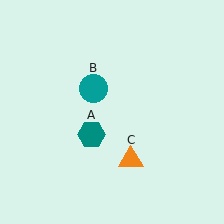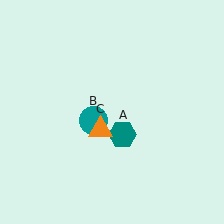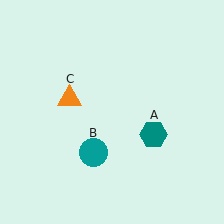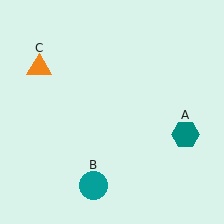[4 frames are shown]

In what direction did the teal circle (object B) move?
The teal circle (object B) moved down.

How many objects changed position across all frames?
3 objects changed position: teal hexagon (object A), teal circle (object B), orange triangle (object C).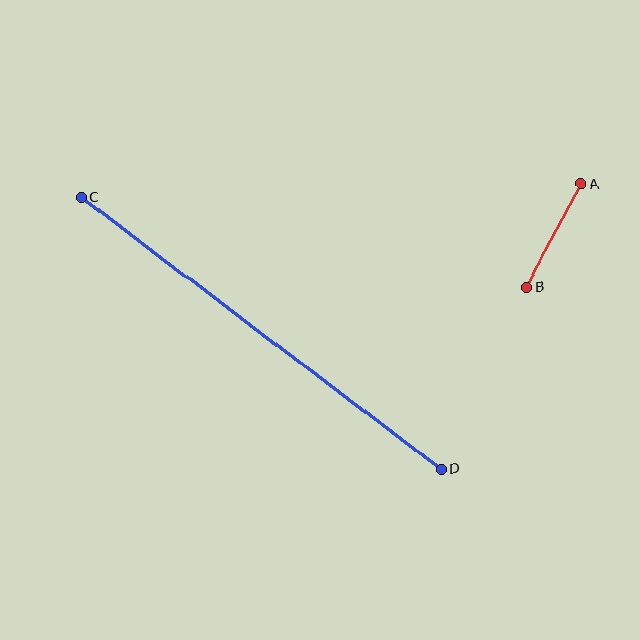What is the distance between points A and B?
The distance is approximately 117 pixels.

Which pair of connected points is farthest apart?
Points C and D are farthest apart.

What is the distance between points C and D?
The distance is approximately 451 pixels.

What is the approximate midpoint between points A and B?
The midpoint is at approximately (554, 235) pixels.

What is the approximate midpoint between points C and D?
The midpoint is at approximately (261, 333) pixels.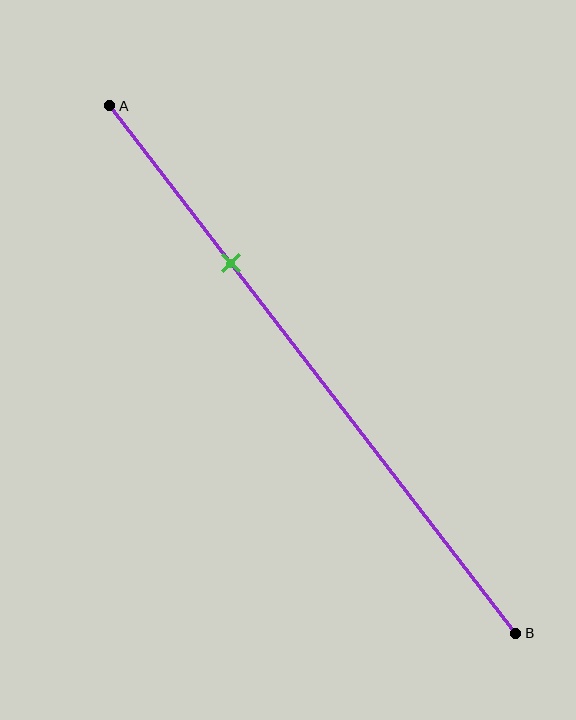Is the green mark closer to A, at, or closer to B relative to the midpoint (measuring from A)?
The green mark is closer to point A than the midpoint of segment AB.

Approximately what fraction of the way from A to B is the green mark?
The green mark is approximately 30% of the way from A to B.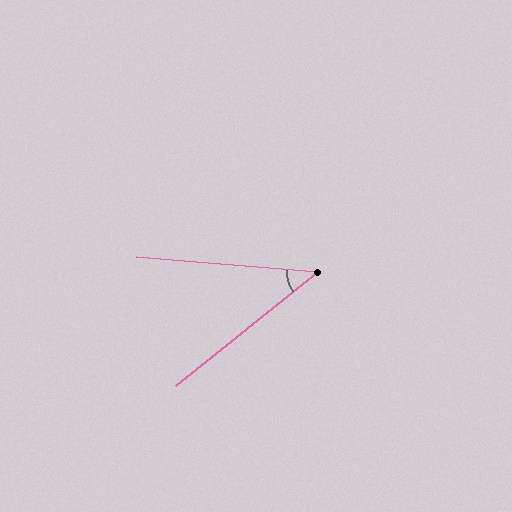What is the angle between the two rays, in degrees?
Approximately 44 degrees.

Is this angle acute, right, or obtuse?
It is acute.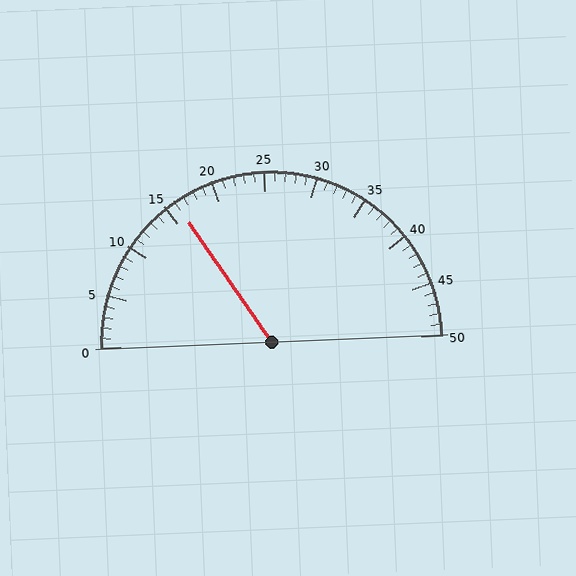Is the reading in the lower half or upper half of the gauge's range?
The reading is in the lower half of the range (0 to 50).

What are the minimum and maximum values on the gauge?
The gauge ranges from 0 to 50.